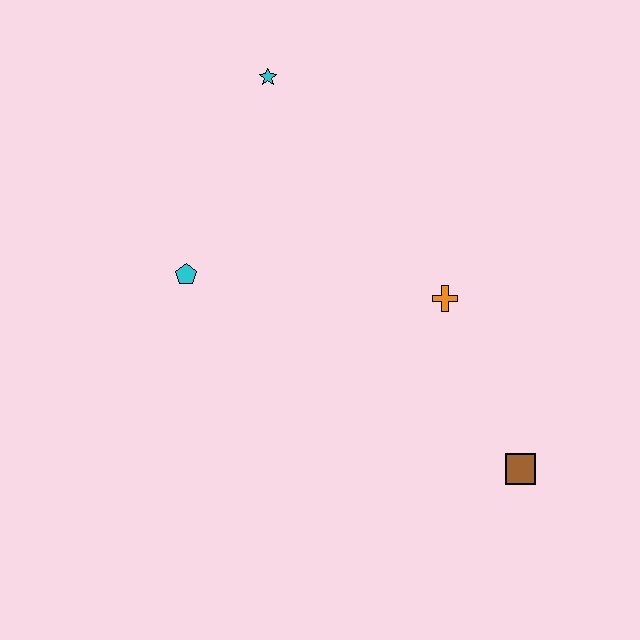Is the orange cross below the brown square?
No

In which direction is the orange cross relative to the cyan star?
The orange cross is below the cyan star.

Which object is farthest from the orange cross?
The cyan star is farthest from the orange cross.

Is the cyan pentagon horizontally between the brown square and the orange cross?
No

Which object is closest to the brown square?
The orange cross is closest to the brown square.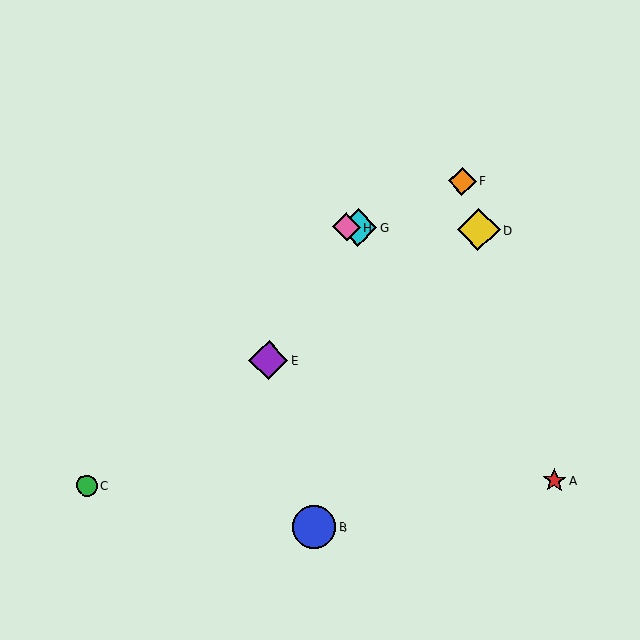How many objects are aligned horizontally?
3 objects (D, G, H) are aligned horizontally.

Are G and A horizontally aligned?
No, G is at y≈227 and A is at y≈481.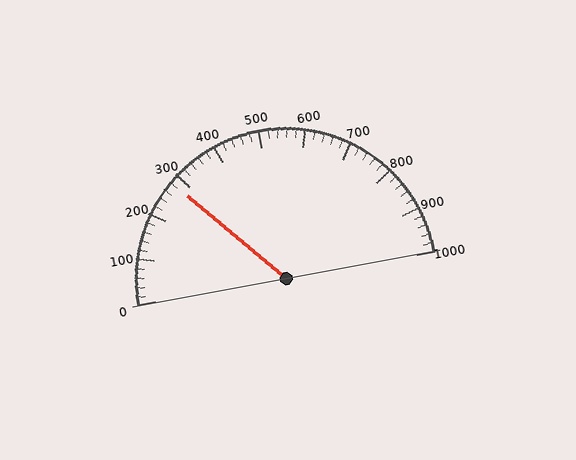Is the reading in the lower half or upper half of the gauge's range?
The reading is in the lower half of the range (0 to 1000).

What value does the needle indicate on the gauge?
The needle indicates approximately 280.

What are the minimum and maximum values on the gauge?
The gauge ranges from 0 to 1000.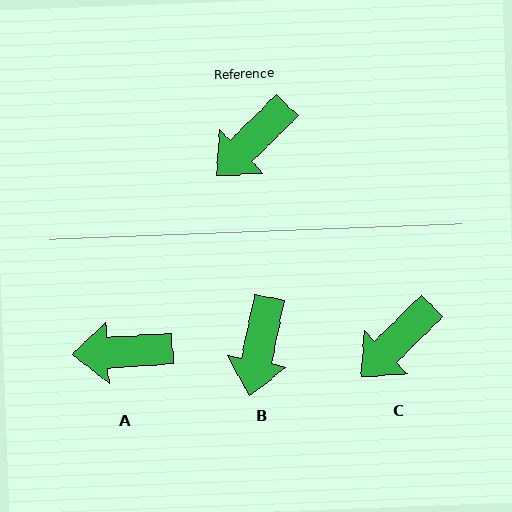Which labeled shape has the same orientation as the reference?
C.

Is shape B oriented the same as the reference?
No, it is off by about 33 degrees.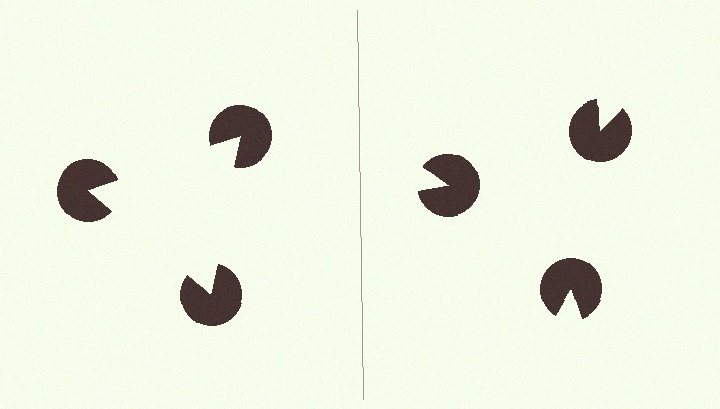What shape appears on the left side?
An illusory triangle.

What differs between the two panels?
The pac-man discs are positioned identically on both sides; only the wedge orientations differ. On the left they align to a triangle; on the right they are misaligned.